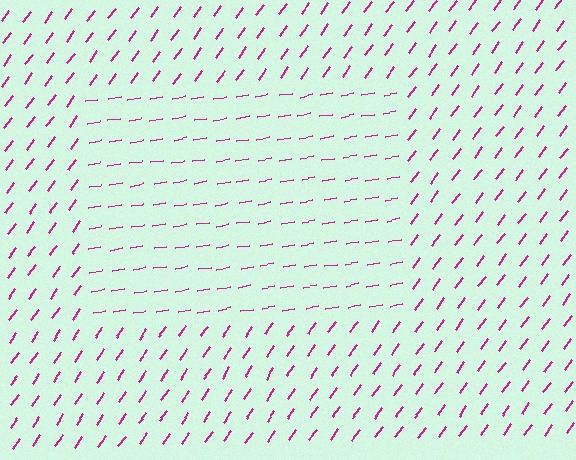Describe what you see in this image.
The image is filled with small magenta line segments. A rectangle region in the image has lines oriented differently from the surrounding lines, creating a visible texture boundary.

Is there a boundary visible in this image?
Yes, there is a texture boundary formed by a change in line orientation.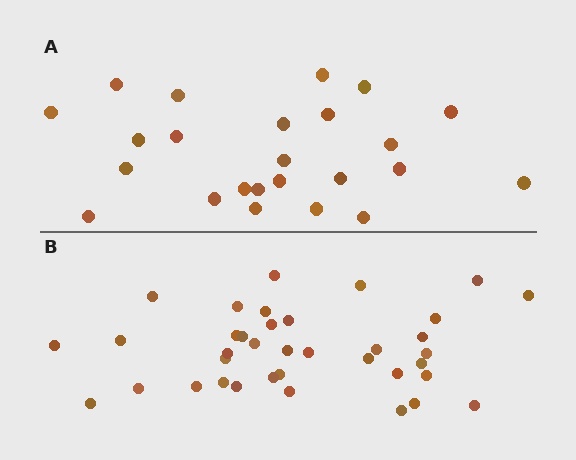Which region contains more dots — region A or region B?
Region B (the bottom region) has more dots.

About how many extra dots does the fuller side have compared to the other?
Region B has approximately 15 more dots than region A.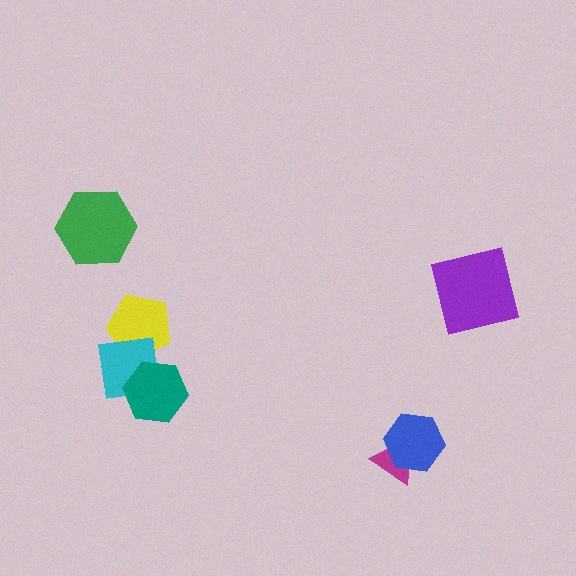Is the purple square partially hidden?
No, no other shape covers it.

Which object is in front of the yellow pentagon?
The cyan square is in front of the yellow pentagon.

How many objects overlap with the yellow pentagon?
1 object overlaps with the yellow pentagon.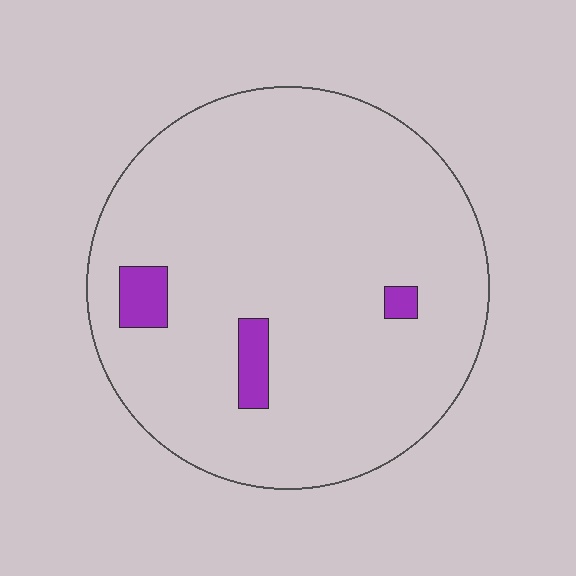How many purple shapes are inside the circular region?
3.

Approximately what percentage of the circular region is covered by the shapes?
Approximately 5%.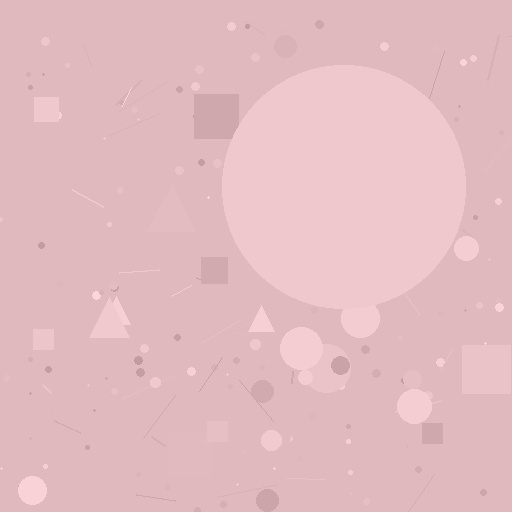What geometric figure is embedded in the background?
A circle is embedded in the background.